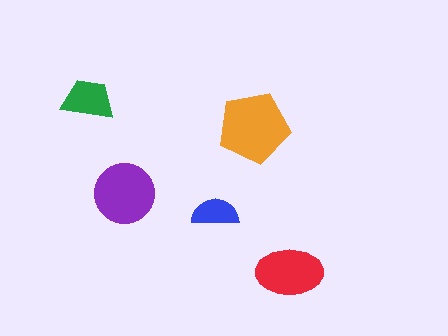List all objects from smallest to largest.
The blue semicircle, the green trapezoid, the red ellipse, the purple circle, the orange pentagon.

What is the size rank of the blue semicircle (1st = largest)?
5th.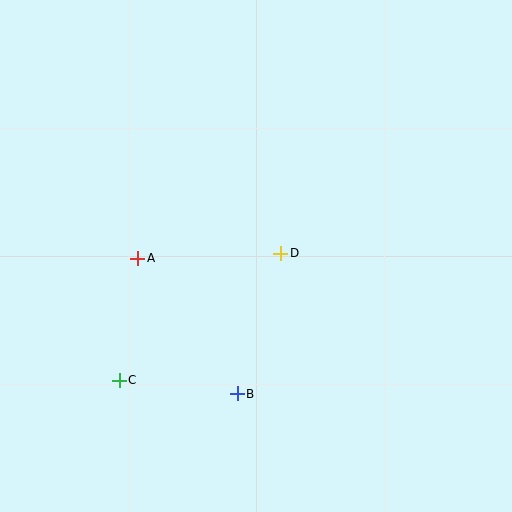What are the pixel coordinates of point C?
Point C is at (119, 380).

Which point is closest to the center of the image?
Point D at (281, 253) is closest to the center.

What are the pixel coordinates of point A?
Point A is at (138, 258).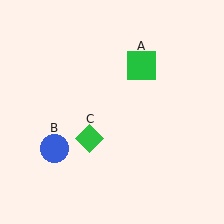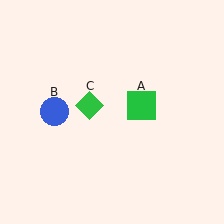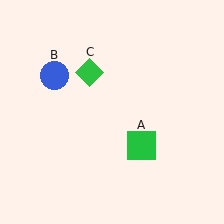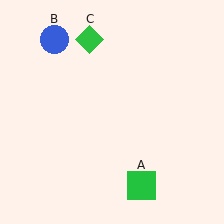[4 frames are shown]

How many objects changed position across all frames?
3 objects changed position: green square (object A), blue circle (object B), green diamond (object C).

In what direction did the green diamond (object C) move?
The green diamond (object C) moved up.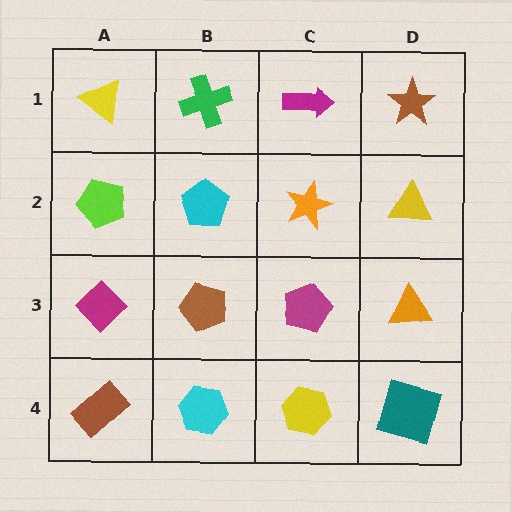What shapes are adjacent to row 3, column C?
An orange star (row 2, column C), a yellow hexagon (row 4, column C), a brown pentagon (row 3, column B), an orange triangle (row 3, column D).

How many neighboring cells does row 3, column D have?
3.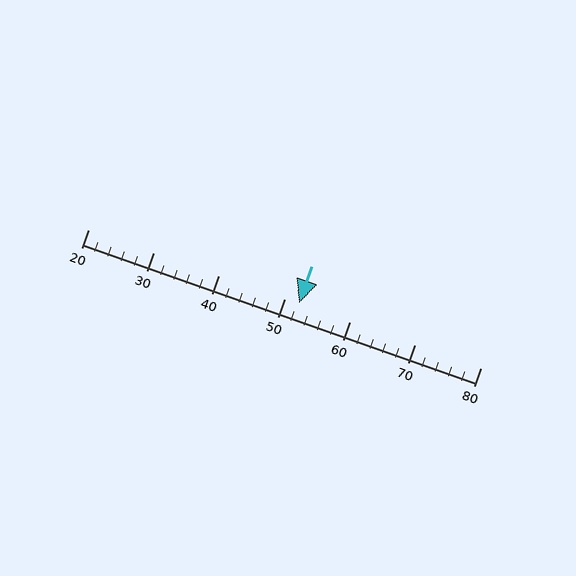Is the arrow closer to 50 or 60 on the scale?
The arrow is closer to 50.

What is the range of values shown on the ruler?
The ruler shows values from 20 to 80.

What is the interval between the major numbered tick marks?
The major tick marks are spaced 10 units apart.